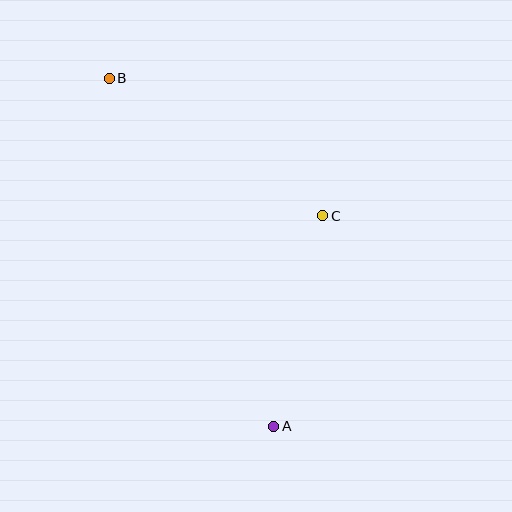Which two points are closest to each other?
Points A and C are closest to each other.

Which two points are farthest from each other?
Points A and B are farthest from each other.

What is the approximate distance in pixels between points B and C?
The distance between B and C is approximately 254 pixels.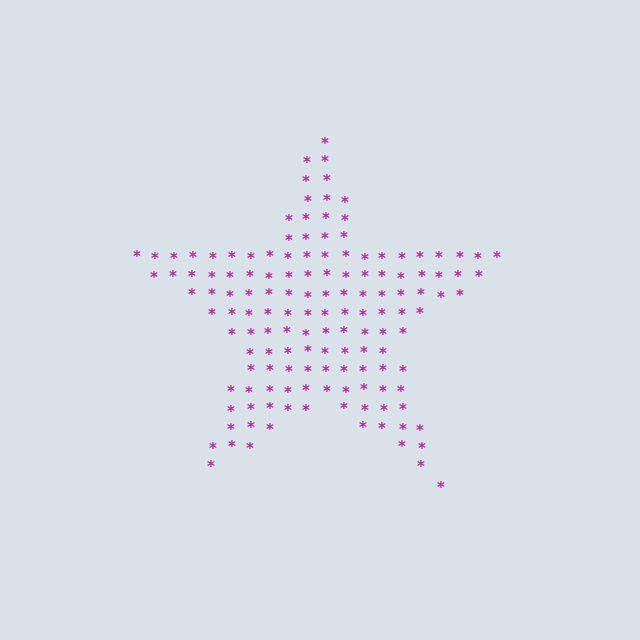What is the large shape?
The large shape is a star.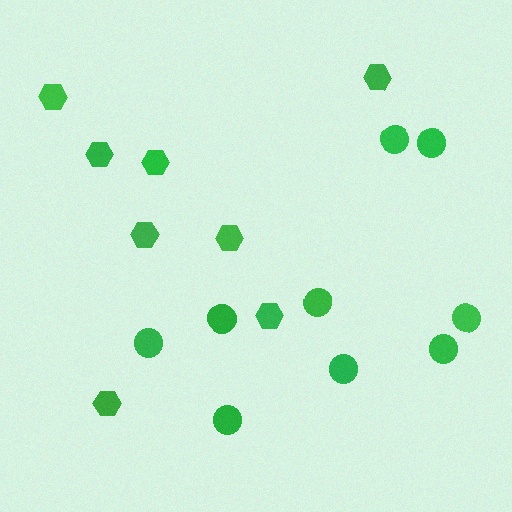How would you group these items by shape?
There are 2 groups: one group of hexagons (8) and one group of circles (9).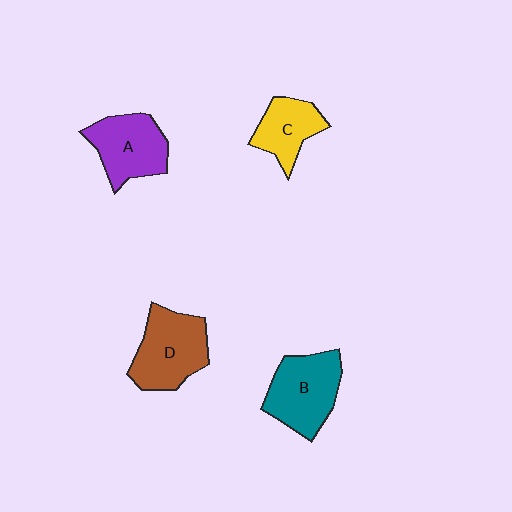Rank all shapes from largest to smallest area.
From largest to smallest: D (brown), B (teal), A (purple), C (yellow).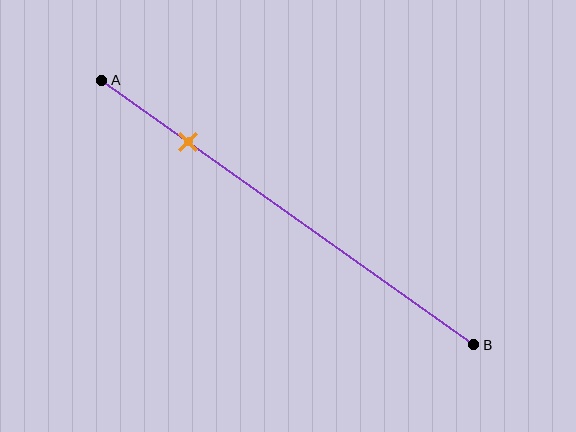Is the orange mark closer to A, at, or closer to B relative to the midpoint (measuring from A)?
The orange mark is closer to point A than the midpoint of segment AB.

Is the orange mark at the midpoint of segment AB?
No, the mark is at about 25% from A, not at the 50% midpoint.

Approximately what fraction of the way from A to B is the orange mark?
The orange mark is approximately 25% of the way from A to B.